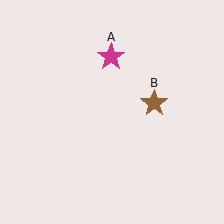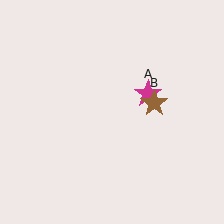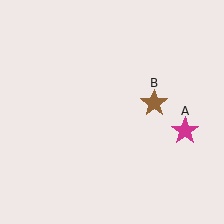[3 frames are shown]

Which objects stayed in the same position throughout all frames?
Brown star (object B) remained stationary.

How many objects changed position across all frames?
1 object changed position: magenta star (object A).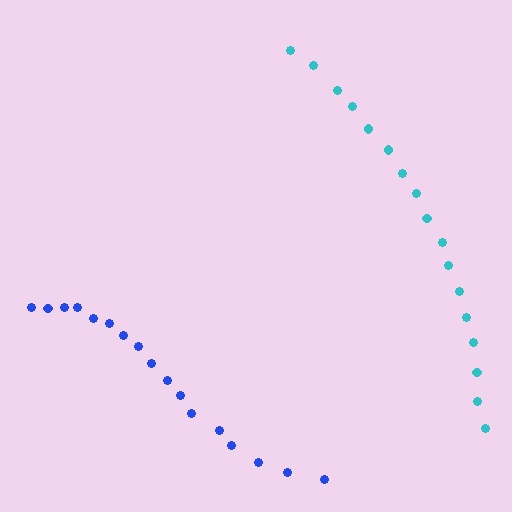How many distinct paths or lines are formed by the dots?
There are 2 distinct paths.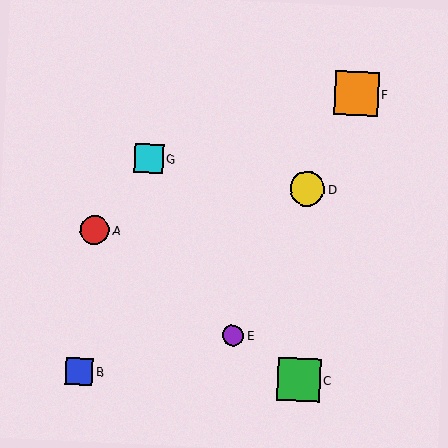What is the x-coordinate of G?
Object G is at x≈149.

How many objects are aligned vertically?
2 objects (C, D) are aligned vertically.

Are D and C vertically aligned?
Yes, both are at x≈308.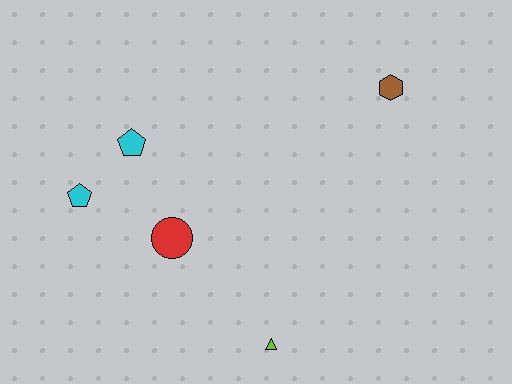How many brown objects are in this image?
There is 1 brown object.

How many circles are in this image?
There is 1 circle.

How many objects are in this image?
There are 5 objects.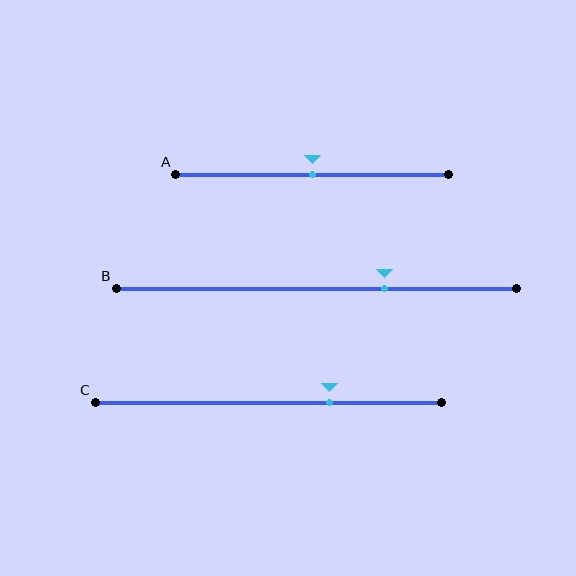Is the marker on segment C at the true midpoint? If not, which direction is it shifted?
No, the marker on segment C is shifted to the right by about 17% of the segment length.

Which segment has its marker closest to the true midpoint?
Segment A has its marker closest to the true midpoint.